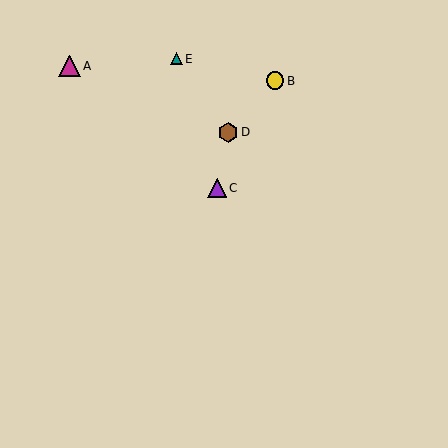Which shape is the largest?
The magenta triangle (labeled A) is the largest.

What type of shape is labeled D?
Shape D is a brown hexagon.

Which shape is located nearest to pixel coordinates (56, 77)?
The magenta triangle (labeled A) at (70, 66) is nearest to that location.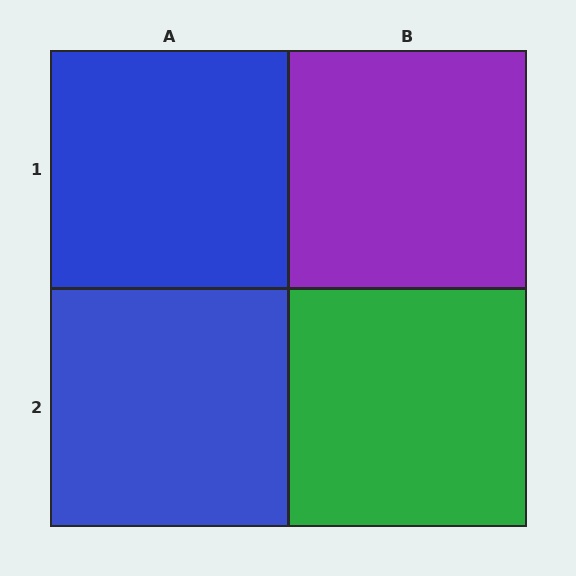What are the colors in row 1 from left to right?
Blue, purple.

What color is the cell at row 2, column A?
Blue.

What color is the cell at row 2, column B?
Green.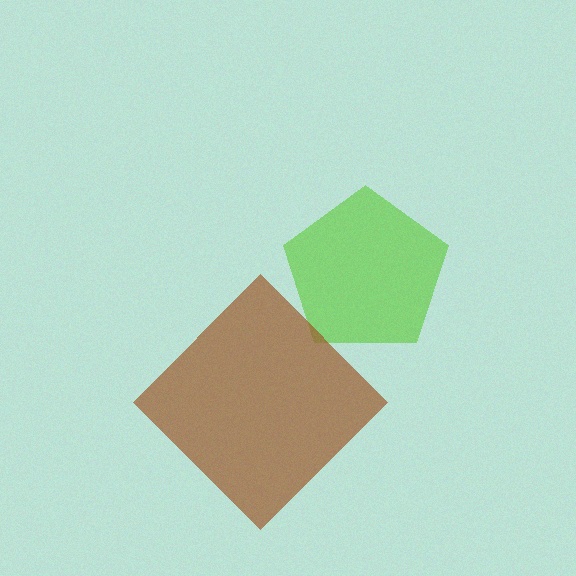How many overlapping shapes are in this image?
There are 2 overlapping shapes in the image.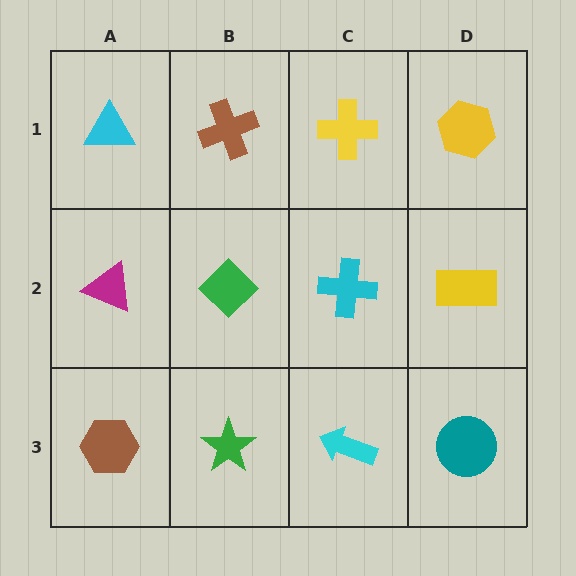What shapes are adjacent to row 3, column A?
A magenta triangle (row 2, column A), a green star (row 3, column B).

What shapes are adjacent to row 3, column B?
A green diamond (row 2, column B), a brown hexagon (row 3, column A), a cyan arrow (row 3, column C).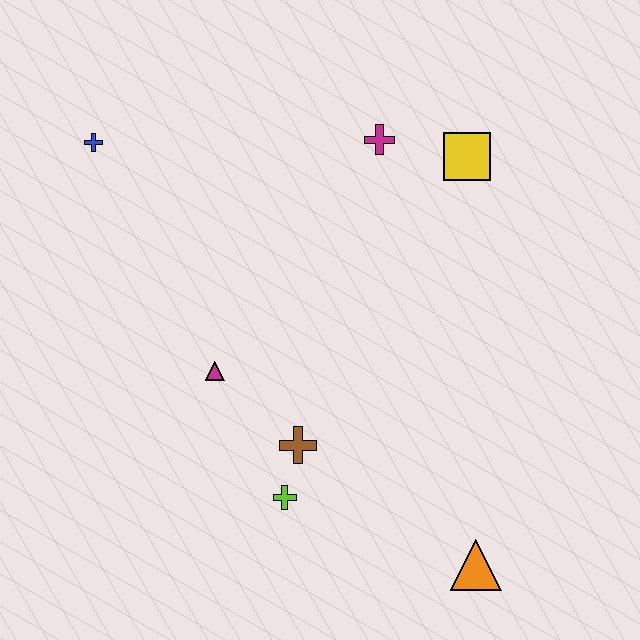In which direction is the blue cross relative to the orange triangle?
The blue cross is above the orange triangle.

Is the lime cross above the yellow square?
No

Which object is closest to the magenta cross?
The yellow square is closest to the magenta cross.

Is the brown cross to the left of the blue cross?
No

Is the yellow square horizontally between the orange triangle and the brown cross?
Yes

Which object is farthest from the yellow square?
The orange triangle is farthest from the yellow square.